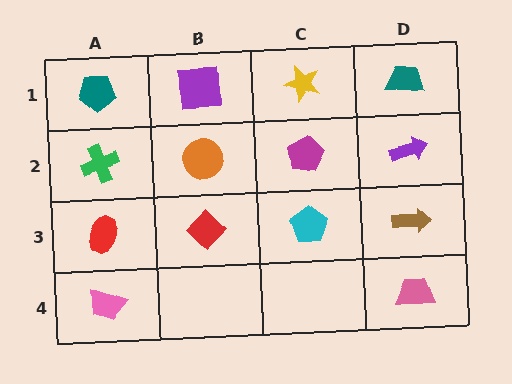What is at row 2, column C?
A magenta pentagon.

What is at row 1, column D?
A teal trapezoid.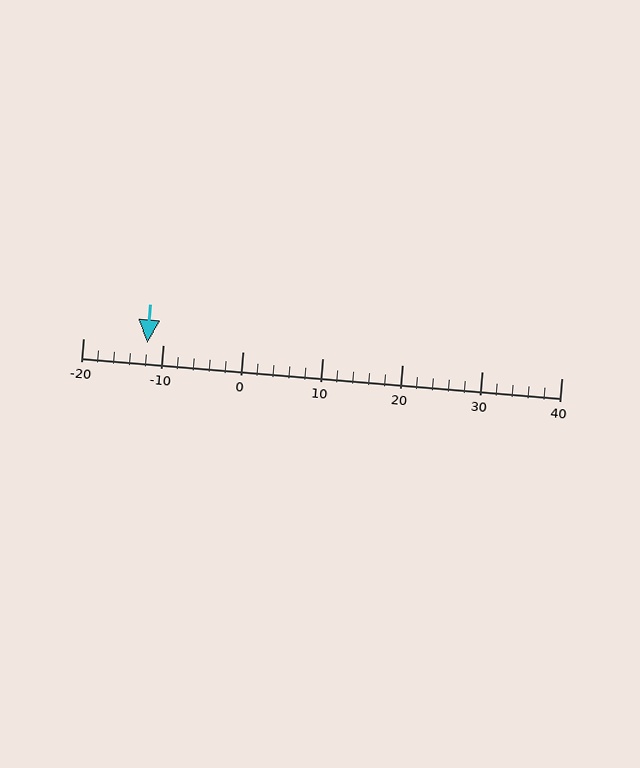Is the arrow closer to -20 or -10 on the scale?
The arrow is closer to -10.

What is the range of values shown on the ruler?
The ruler shows values from -20 to 40.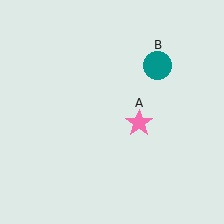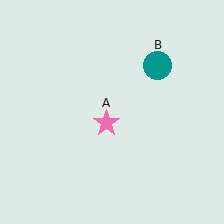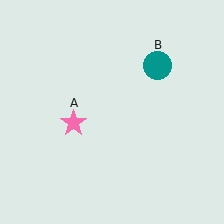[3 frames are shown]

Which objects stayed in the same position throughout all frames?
Teal circle (object B) remained stationary.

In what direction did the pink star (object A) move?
The pink star (object A) moved left.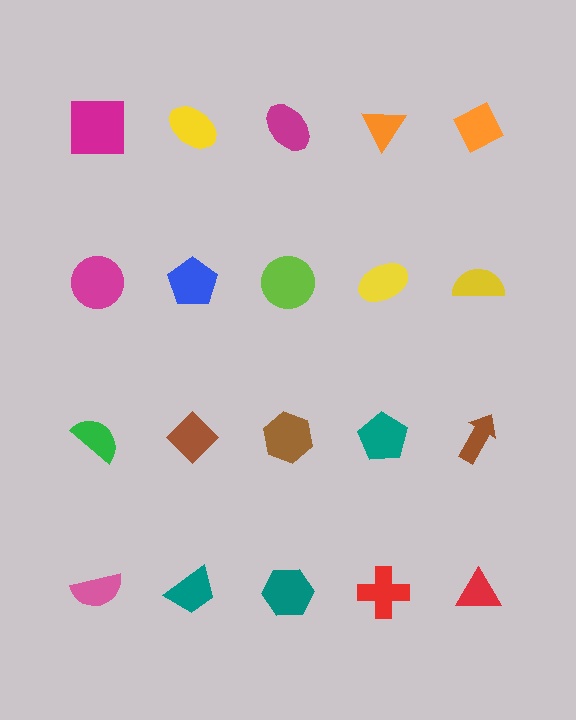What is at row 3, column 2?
A brown diamond.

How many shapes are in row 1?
5 shapes.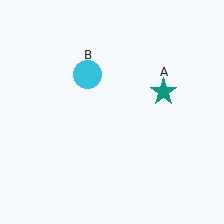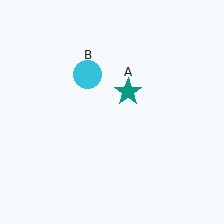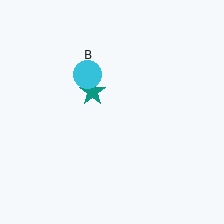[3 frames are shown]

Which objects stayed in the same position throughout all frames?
Cyan circle (object B) remained stationary.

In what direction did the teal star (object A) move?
The teal star (object A) moved left.